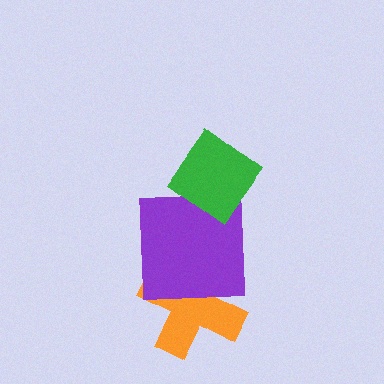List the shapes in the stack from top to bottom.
From top to bottom: the green diamond, the purple square, the orange cross.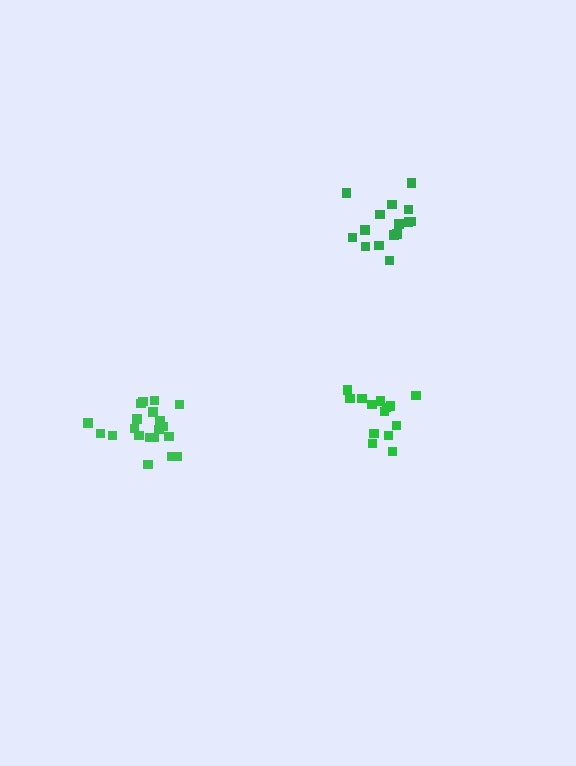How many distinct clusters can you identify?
There are 3 distinct clusters.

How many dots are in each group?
Group 1: 15 dots, Group 2: 14 dots, Group 3: 20 dots (49 total).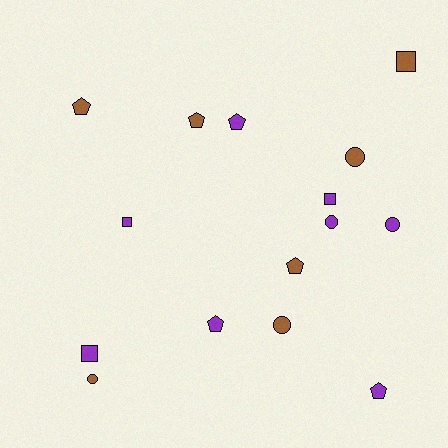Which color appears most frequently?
Purple, with 8 objects.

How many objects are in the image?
There are 15 objects.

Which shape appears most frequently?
Pentagon, with 6 objects.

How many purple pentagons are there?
There are 3 purple pentagons.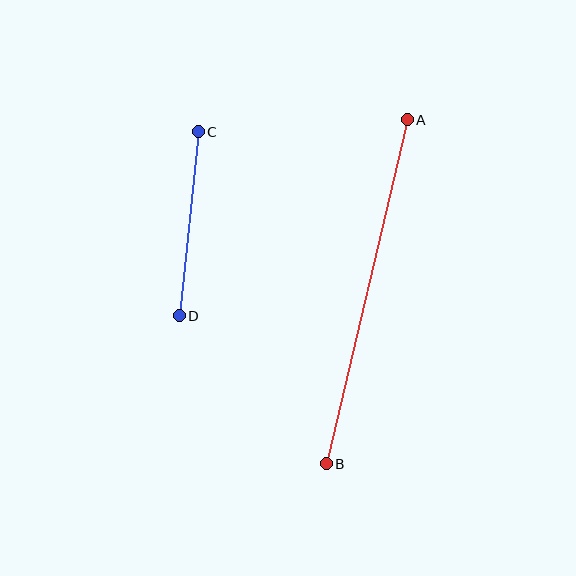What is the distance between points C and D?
The distance is approximately 185 pixels.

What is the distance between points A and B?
The distance is approximately 354 pixels.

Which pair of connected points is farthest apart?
Points A and B are farthest apart.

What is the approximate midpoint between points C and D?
The midpoint is at approximately (189, 224) pixels.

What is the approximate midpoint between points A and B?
The midpoint is at approximately (367, 292) pixels.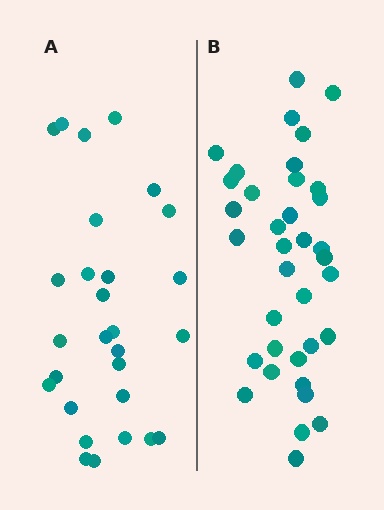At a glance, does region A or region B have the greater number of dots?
Region B (the right region) has more dots.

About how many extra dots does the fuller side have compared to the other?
Region B has roughly 8 or so more dots than region A.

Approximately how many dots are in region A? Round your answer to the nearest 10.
About 30 dots. (The exact count is 28, which rounds to 30.)